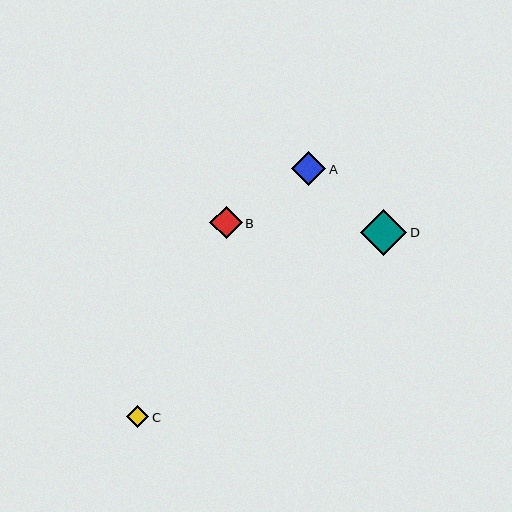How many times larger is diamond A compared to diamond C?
Diamond A is approximately 1.6 times the size of diamond C.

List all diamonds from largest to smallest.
From largest to smallest: D, A, B, C.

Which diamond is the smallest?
Diamond C is the smallest with a size of approximately 22 pixels.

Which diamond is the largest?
Diamond D is the largest with a size of approximately 46 pixels.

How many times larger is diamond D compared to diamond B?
Diamond D is approximately 1.4 times the size of diamond B.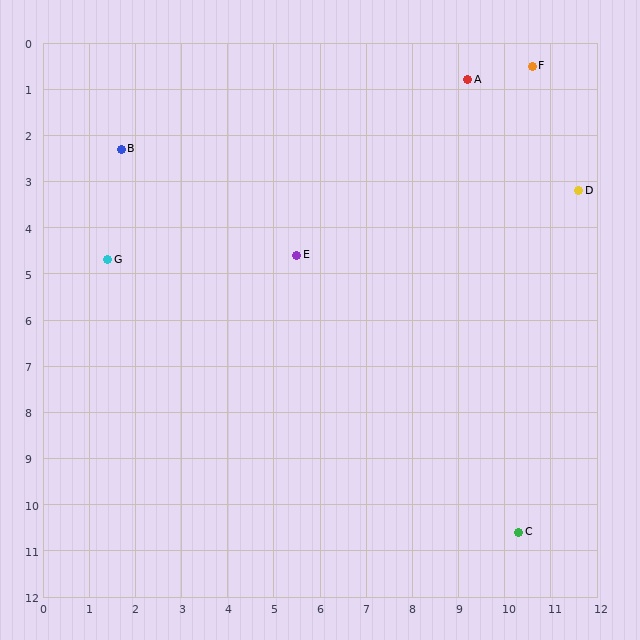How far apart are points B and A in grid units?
Points B and A are about 7.6 grid units apart.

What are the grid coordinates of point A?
Point A is at approximately (9.2, 0.8).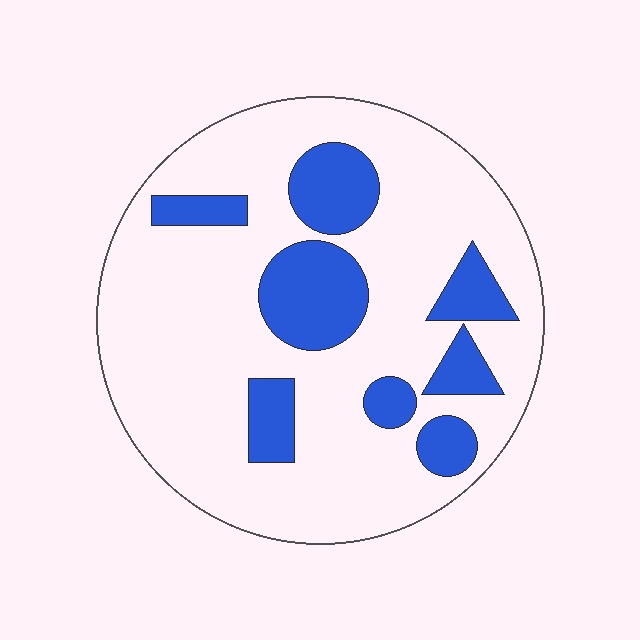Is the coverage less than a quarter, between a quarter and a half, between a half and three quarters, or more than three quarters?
Less than a quarter.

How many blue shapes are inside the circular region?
8.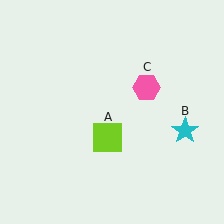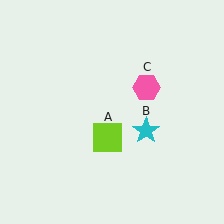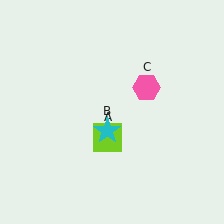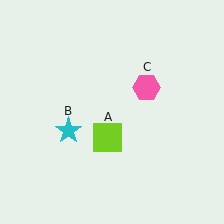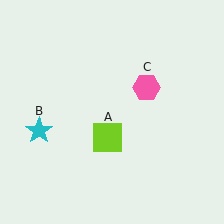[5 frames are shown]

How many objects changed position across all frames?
1 object changed position: cyan star (object B).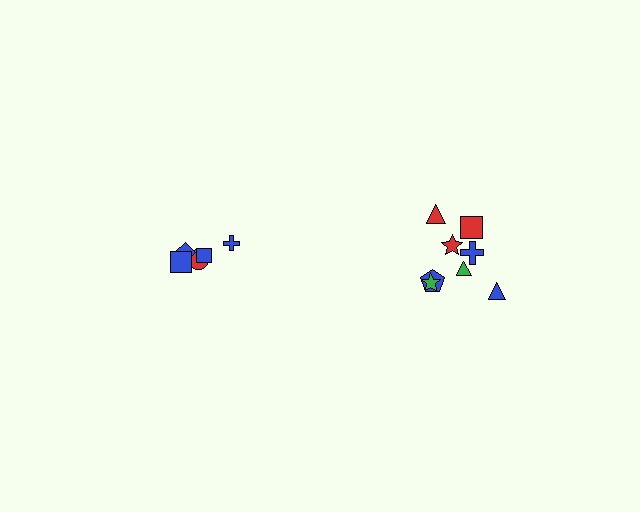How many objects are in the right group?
There are 8 objects.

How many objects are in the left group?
There are 5 objects.